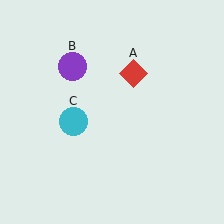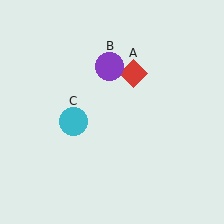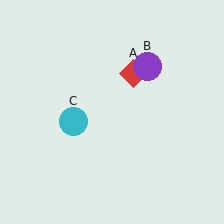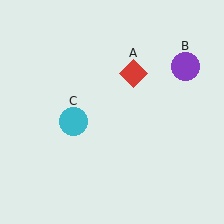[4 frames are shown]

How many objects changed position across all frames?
1 object changed position: purple circle (object B).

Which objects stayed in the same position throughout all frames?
Red diamond (object A) and cyan circle (object C) remained stationary.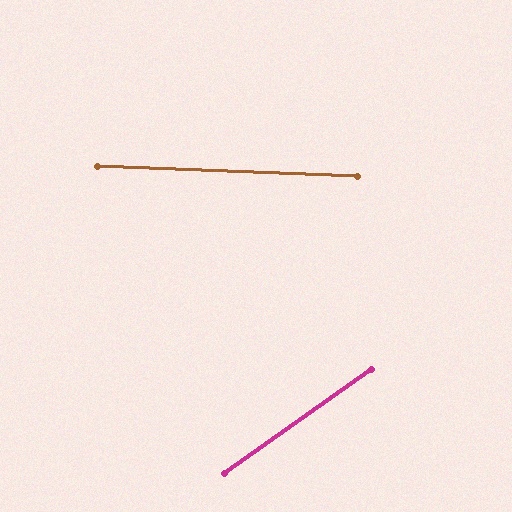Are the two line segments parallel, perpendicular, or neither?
Neither parallel nor perpendicular — they differ by about 37°.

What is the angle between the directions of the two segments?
Approximately 37 degrees.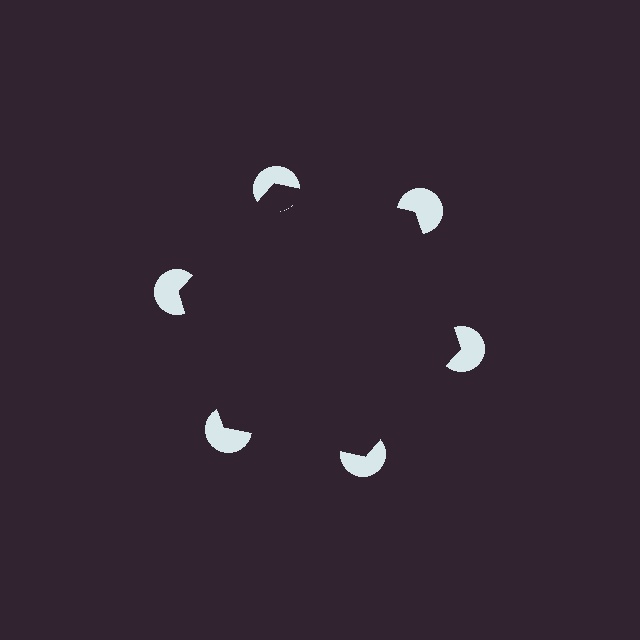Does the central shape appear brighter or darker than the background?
It typically appears slightly darker than the background, even though no actual brightness change is drawn.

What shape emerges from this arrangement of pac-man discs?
An illusory hexagon — its edges are inferred from the aligned wedge cuts in the pac-man discs, not physically drawn.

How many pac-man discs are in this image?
There are 6 — one at each vertex of the illusory hexagon.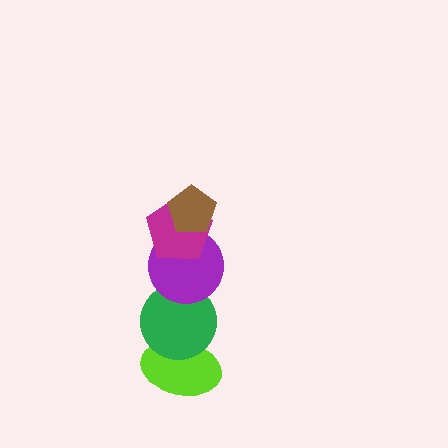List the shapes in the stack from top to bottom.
From top to bottom: the brown pentagon, the magenta pentagon, the purple circle, the green circle, the lime ellipse.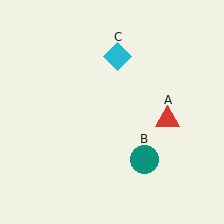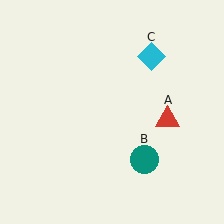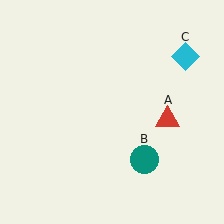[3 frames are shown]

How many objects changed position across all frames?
1 object changed position: cyan diamond (object C).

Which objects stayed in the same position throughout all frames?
Red triangle (object A) and teal circle (object B) remained stationary.